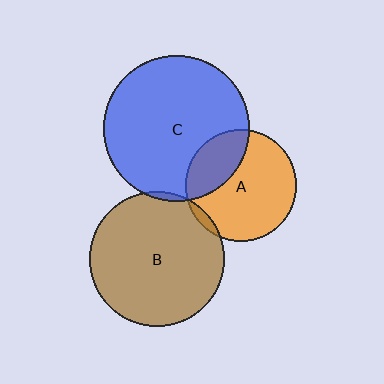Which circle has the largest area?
Circle C (blue).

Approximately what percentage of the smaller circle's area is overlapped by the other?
Approximately 30%.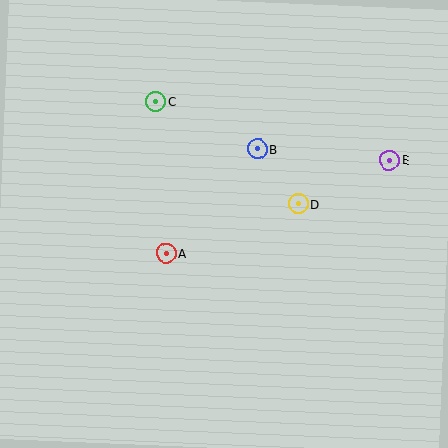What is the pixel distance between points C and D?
The distance between C and D is 176 pixels.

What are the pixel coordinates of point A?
Point A is at (166, 253).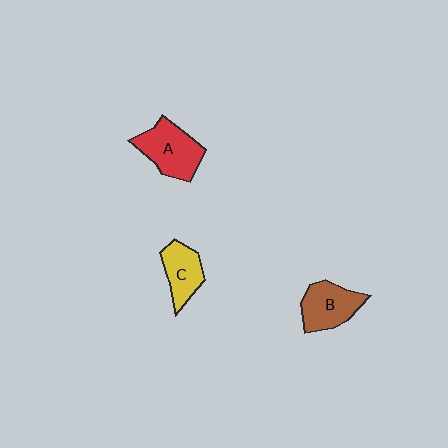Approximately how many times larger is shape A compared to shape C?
Approximately 1.4 times.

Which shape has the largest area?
Shape A (red).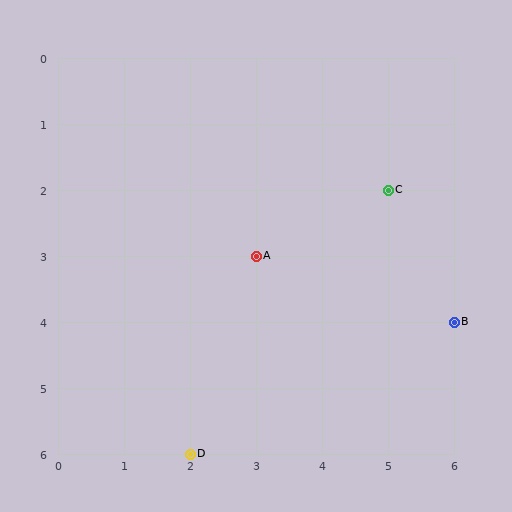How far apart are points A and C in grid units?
Points A and C are 2 columns and 1 row apart (about 2.2 grid units diagonally).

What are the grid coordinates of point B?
Point B is at grid coordinates (6, 4).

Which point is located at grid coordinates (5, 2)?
Point C is at (5, 2).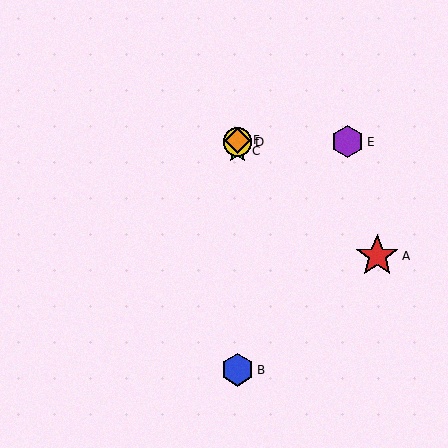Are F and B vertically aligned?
Yes, both are at x≈237.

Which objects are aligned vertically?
Objects B, C, D, F are aligned vertically.